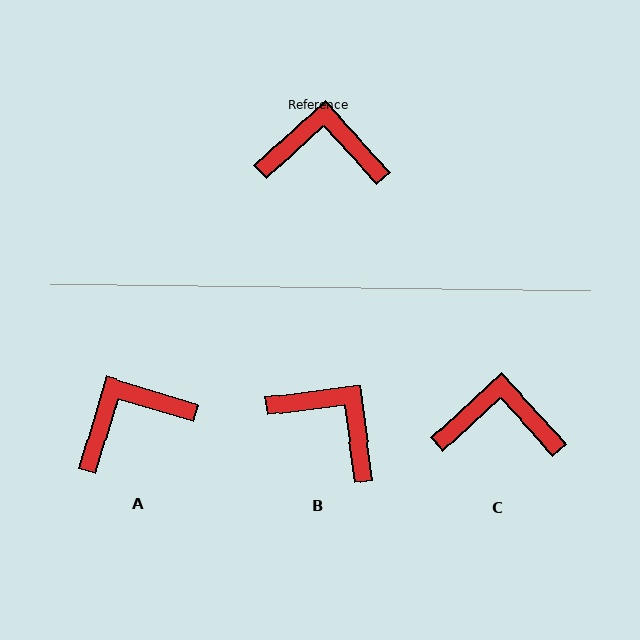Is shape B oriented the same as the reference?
No, it is off by about 35 degrees.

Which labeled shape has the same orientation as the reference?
C.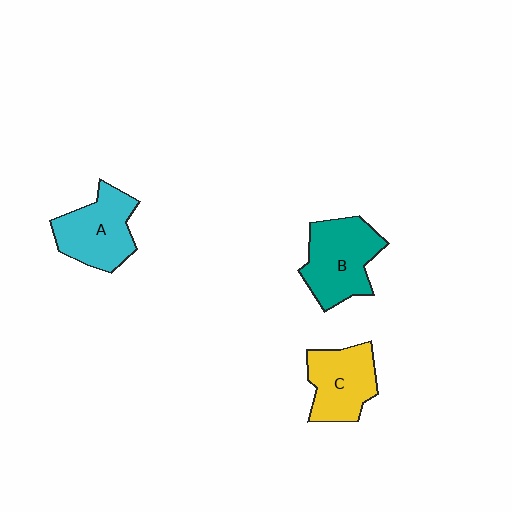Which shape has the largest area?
Shape B (teal).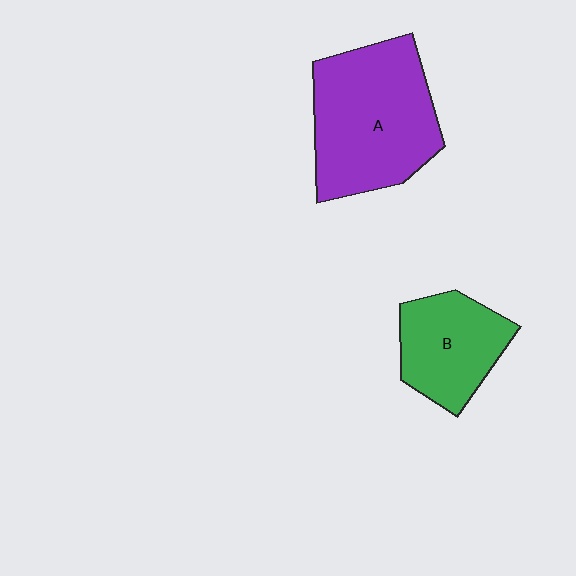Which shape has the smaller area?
Shape B (green).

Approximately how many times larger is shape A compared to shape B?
Approximately 1.7 times.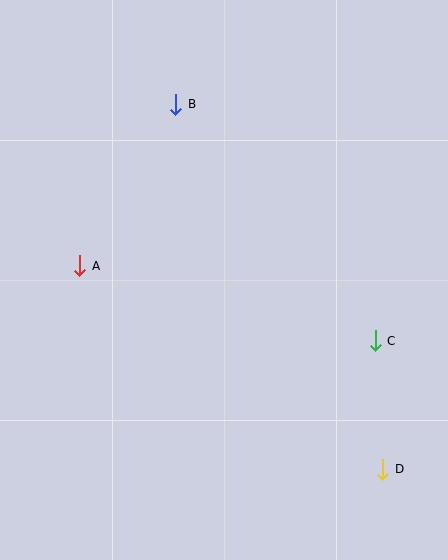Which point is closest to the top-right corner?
Point B is closest to the top-right corner.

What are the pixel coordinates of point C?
Point C is at (375, 341).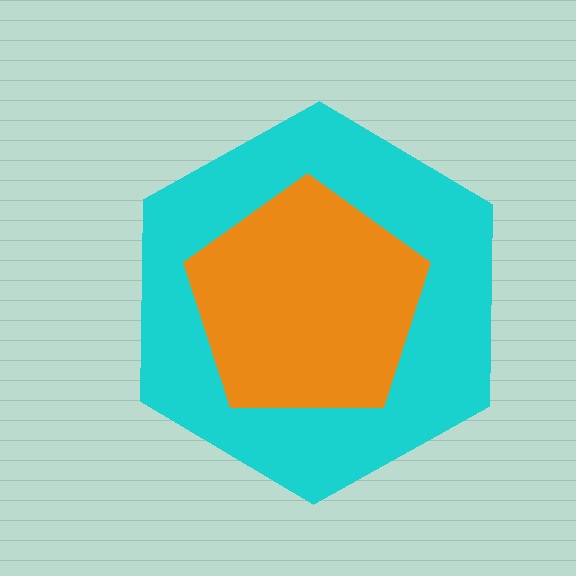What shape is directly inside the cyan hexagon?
The orange pentagon.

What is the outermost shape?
The cyan hexagon.